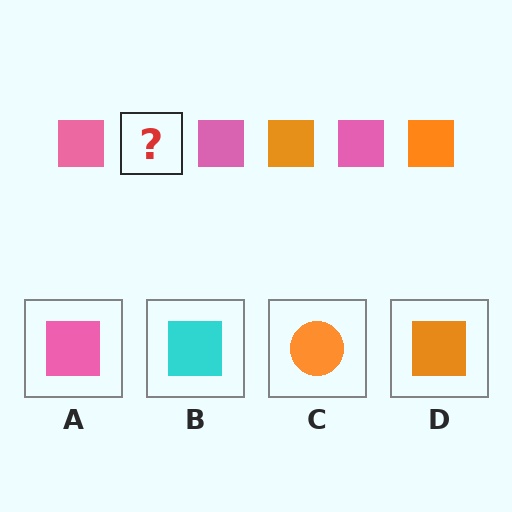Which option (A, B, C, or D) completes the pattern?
D.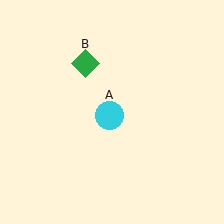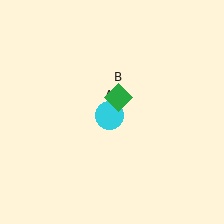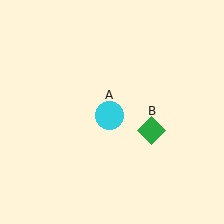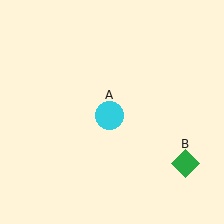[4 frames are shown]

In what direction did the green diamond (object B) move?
The green diamond (object B) moved down and to the right.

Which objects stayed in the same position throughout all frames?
Cyan circle (object A) remained stationary.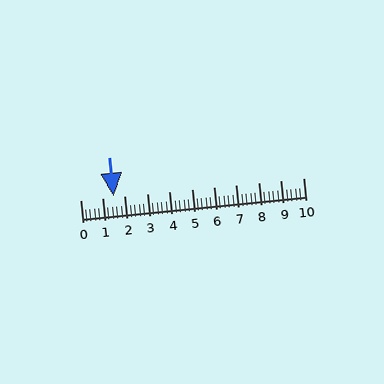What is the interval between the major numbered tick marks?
The major tick marks are spaced 1 units apart.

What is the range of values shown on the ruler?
The ruler shows values from 0 to 10.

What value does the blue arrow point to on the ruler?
The blue arrow points to approximately 1.5.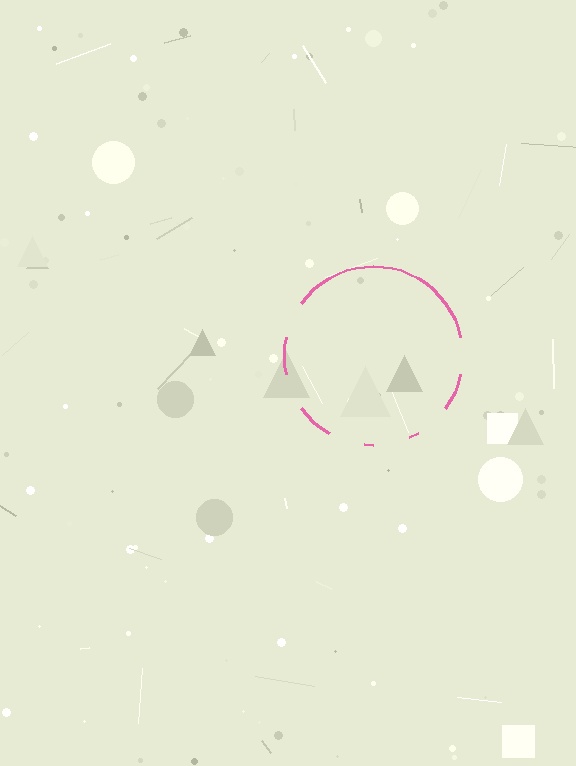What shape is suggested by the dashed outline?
The dashed outline suggests a circle.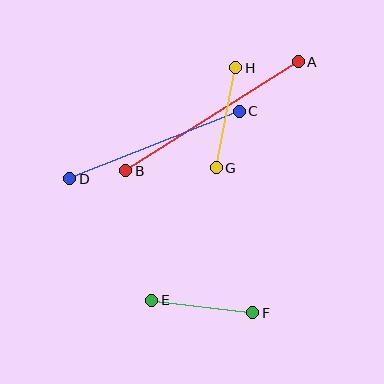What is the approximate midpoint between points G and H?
The midpoint is at approximately (226, 118) pixels.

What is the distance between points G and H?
The distance is approximately 102 pixels.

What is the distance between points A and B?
The distance is approximately 204 pixels.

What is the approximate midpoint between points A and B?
The midpoint is at approximately (212, 116) pixels.